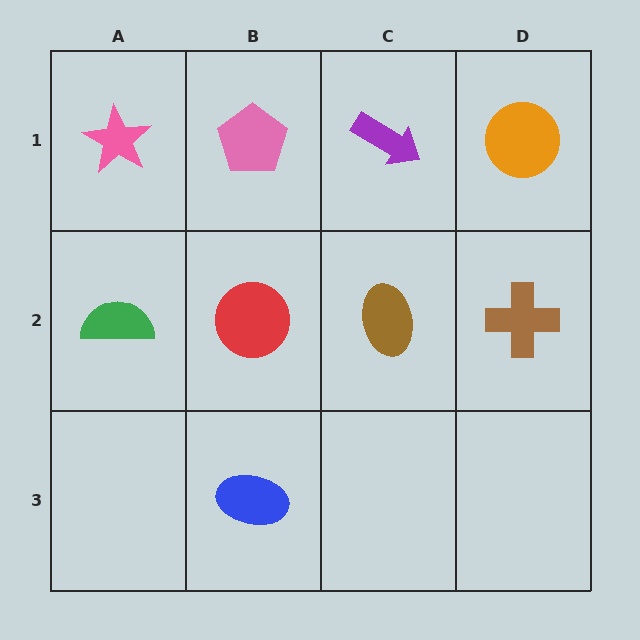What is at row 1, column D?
An orange circle.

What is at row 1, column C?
A purple arrow.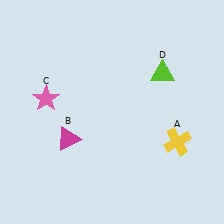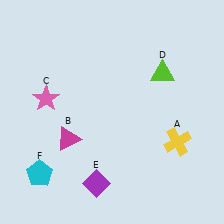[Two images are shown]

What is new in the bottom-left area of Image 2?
A purple diamond (E) was added in the bottom-left area of Image 2.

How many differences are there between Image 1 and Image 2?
There are 2 differences between the two images.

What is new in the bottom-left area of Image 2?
A cyan pentagon (F) was added in the bottom-left area of Image 2.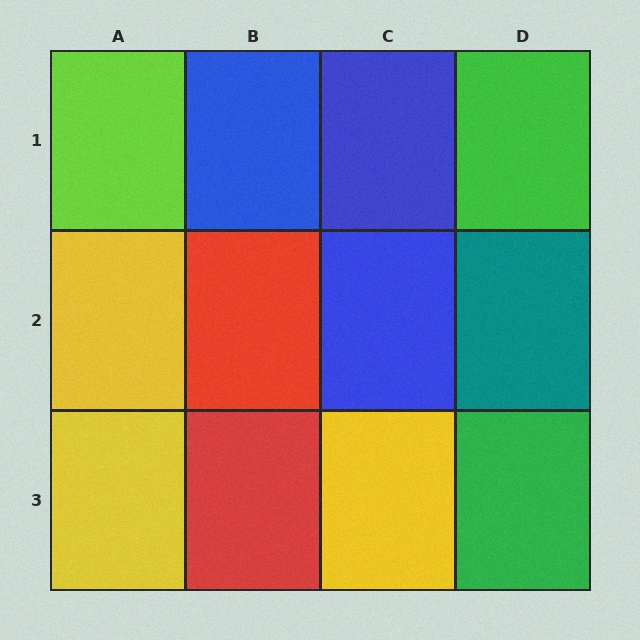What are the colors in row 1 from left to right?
Lime, blue, blue, green.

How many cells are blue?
3 cells are blue.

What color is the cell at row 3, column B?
Red.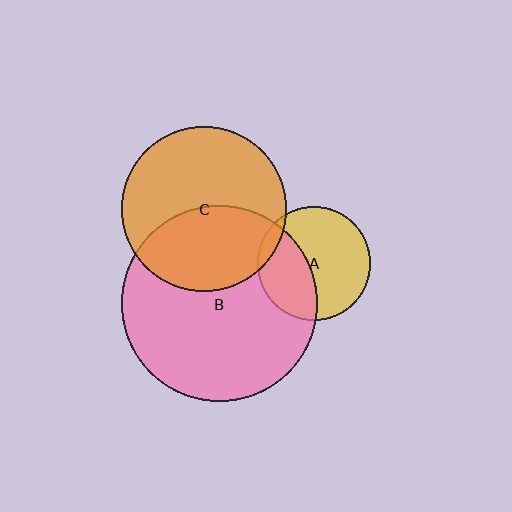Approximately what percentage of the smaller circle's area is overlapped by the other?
Approximately 40%.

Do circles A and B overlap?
Yes.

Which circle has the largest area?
Circle B (pink).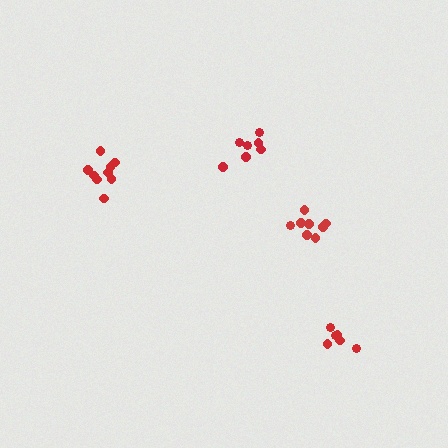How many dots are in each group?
Group 1: 9 dots, Group 2: 6 dots, Group 3: 7 dots, Group 4: 8 dots (30 total).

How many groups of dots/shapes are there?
There are 4 groups.